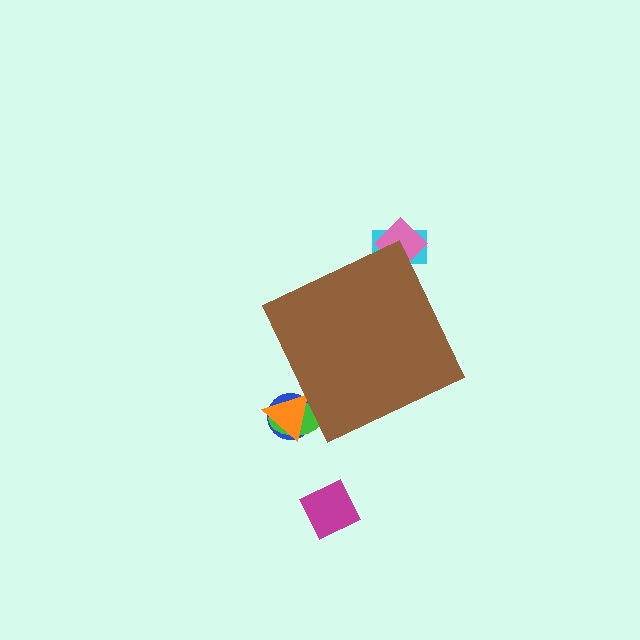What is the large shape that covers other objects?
A brown diamond.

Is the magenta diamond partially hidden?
No, the magenta diamond is fully visible.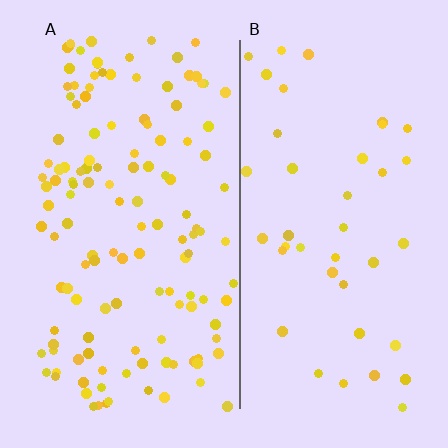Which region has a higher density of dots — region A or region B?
A (the left).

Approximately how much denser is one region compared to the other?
Approximately 3.2× — region A over region B.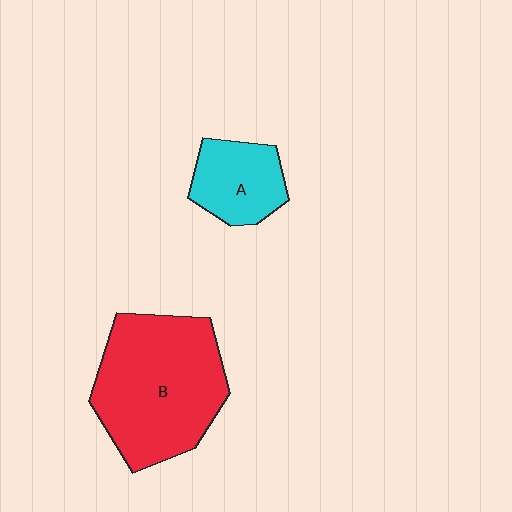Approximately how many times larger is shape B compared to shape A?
Approximately 2.4 times.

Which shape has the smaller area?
Shape A (cyan).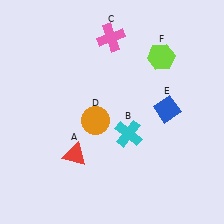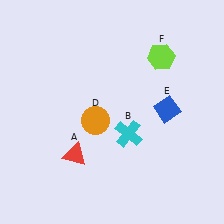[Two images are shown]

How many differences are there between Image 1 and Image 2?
There is 1 difference between the two images.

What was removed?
The pink cross (C) was removed in Image 2.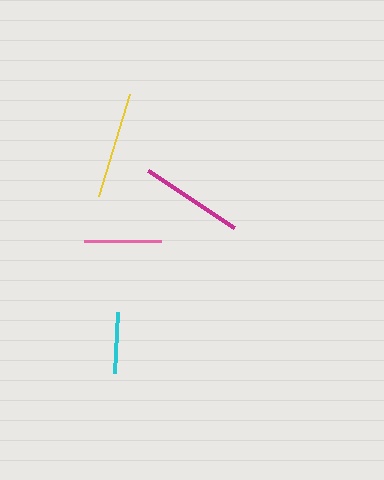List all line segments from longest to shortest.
From longest to shortest: yellow, magenta, pink, cyan.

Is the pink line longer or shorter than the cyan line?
The pink line is longer than the cyan line.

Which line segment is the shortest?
The cyan line is the shortest at approximately 61 pixels.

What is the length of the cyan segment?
The cyan segment is approximately 61 pixels long.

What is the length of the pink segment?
The pink segment is approximately 77 pixels long.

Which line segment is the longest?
The yellow line is the longest at approximately 107 pixels.